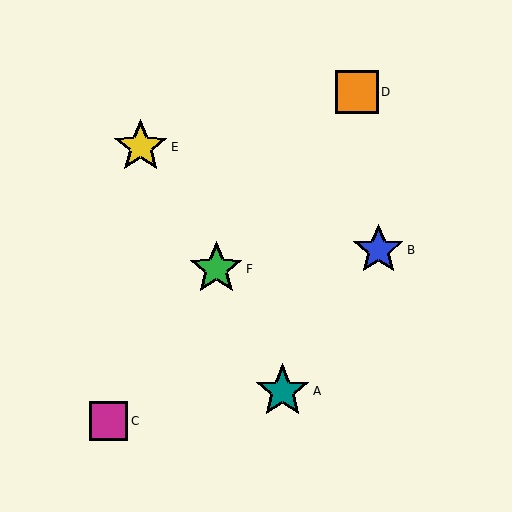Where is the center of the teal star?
The center of the teal star is at (283, 391).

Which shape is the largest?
The teal star (labeled A) is the largest.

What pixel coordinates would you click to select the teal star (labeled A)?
Click at (283, 391) to select the teal star A.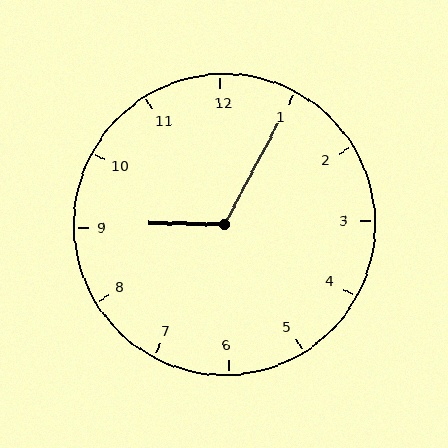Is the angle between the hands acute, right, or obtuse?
It is obtuse.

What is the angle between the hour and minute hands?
Approximately 118 degrees.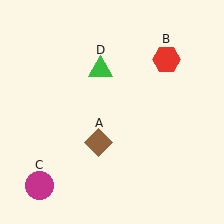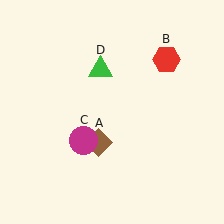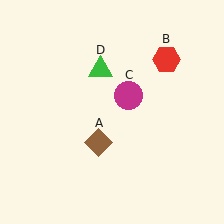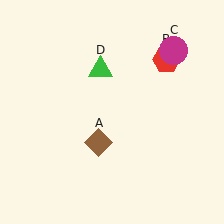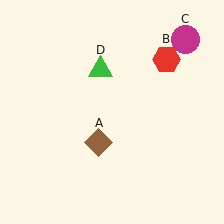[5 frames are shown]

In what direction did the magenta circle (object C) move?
The magenta circle (object C) moved up and to the right.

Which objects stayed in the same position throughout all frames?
Brown diamond (object A) and red hexagon (object B) and green triangle (object D) remained stationary.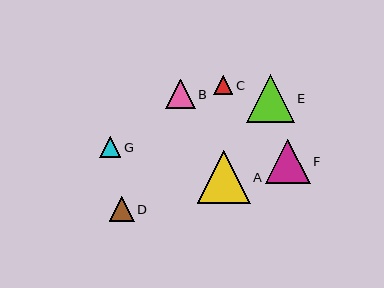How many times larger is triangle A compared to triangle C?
Triangle A is approximately 2.8 times the size of triangle C.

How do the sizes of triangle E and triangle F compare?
Triangle E and triangle F are approximately the same size.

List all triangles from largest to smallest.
From largest to smallest: A, E, F, B, D, G, C.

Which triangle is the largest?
Triangle A is the largest with a size of approximately 53 pixels.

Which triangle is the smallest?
Triangle C is the smallest with a size of approximately 19 pixels.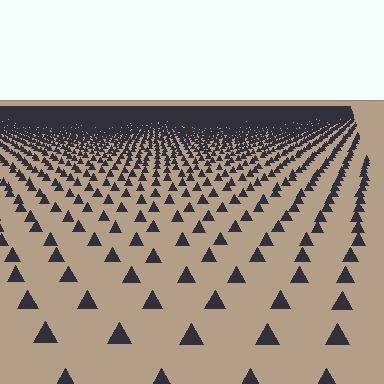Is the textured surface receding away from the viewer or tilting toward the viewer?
The surface is receding away from the viewer. Texture elements get smaller and denser toward the top.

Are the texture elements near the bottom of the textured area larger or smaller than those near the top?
Larger. Near the bottom, elements are closer to the viewer and appear at a bigger on-screen size.